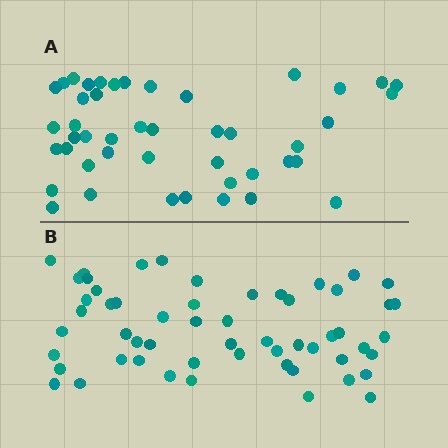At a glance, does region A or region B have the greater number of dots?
Region B (the bottom region) has more dots.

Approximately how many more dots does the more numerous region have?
Region B has roughly 12 or so more dots than region A.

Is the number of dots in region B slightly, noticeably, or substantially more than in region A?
Region B has only slightly more — the two regions are fairly close. The ratio is roughly 1.2 to 1.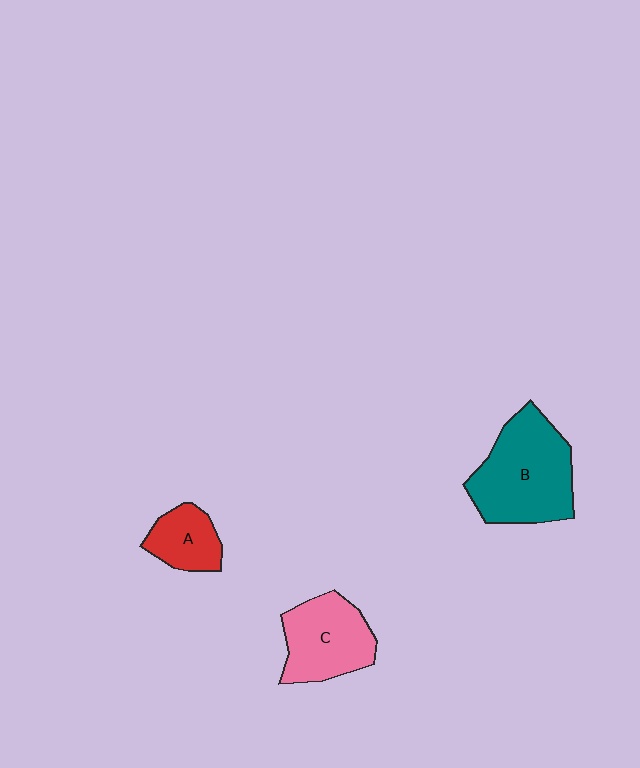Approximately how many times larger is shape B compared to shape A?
Approximately 2.3 times.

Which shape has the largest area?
Shape B (teal).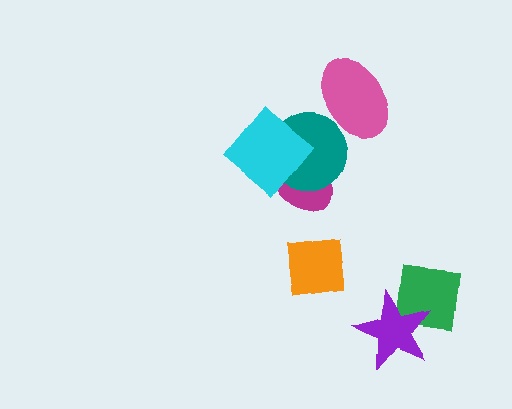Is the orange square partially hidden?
No, no other shape covers it.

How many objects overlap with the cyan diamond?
2 objects overlap with the cyan diamond.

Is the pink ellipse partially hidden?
Yes, it is partially covered by another shape.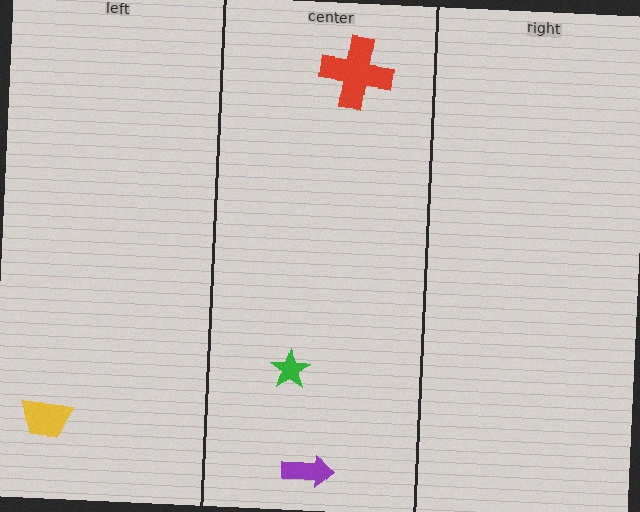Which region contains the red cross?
The center region.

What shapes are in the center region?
The red cross, the green star, the purple arrow.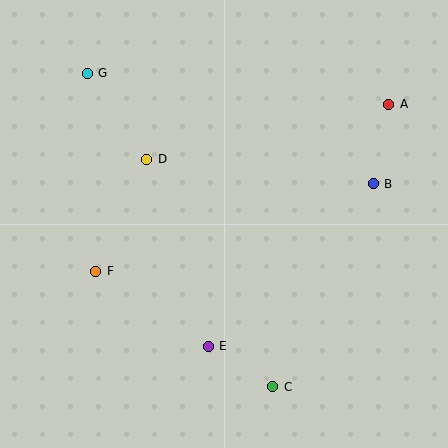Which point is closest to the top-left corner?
Point G is closest to the top-left corner.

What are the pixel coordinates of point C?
Point C is at (273, 387).